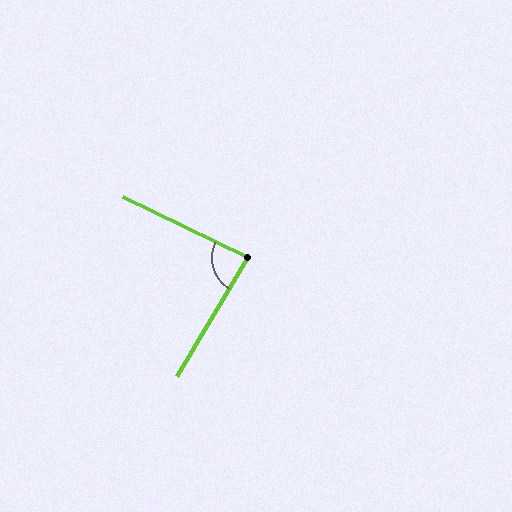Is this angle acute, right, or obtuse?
It is acute.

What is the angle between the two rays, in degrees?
Approximately 85 degrees.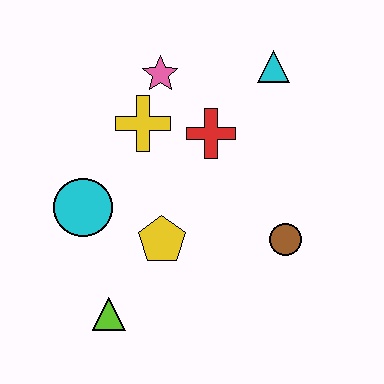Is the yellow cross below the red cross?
No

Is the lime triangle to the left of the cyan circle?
No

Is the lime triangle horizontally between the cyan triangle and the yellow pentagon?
No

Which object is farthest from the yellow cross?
The lime triangle is farthest from the yellow cross.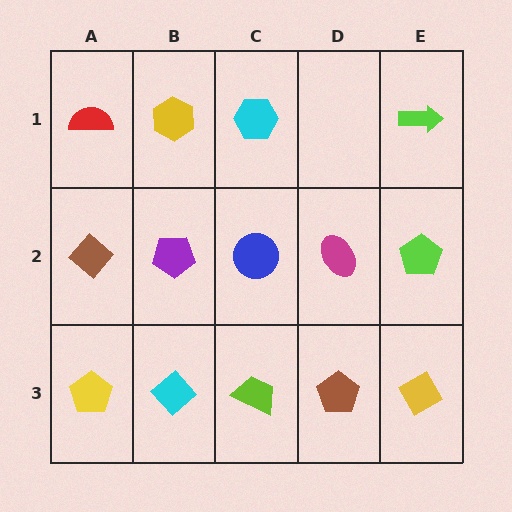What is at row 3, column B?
A cyan diamond.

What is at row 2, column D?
A magenta ellipse.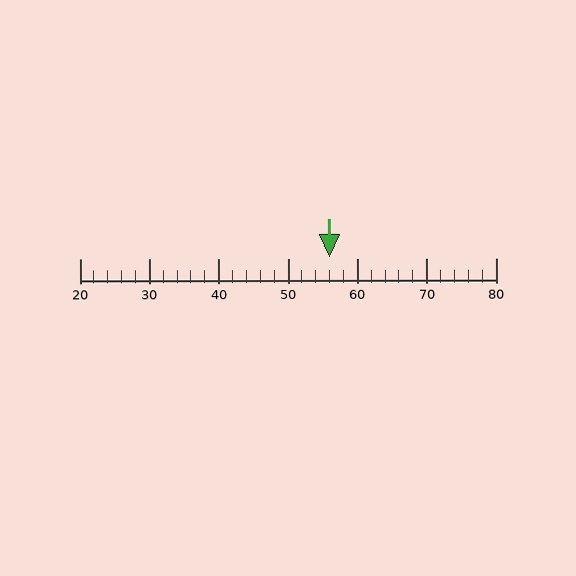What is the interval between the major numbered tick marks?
The major tick marks are spaced 10 units apart.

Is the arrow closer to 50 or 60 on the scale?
The arrow is closer to 60.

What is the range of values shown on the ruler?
The ruler shows values from 20 to 80.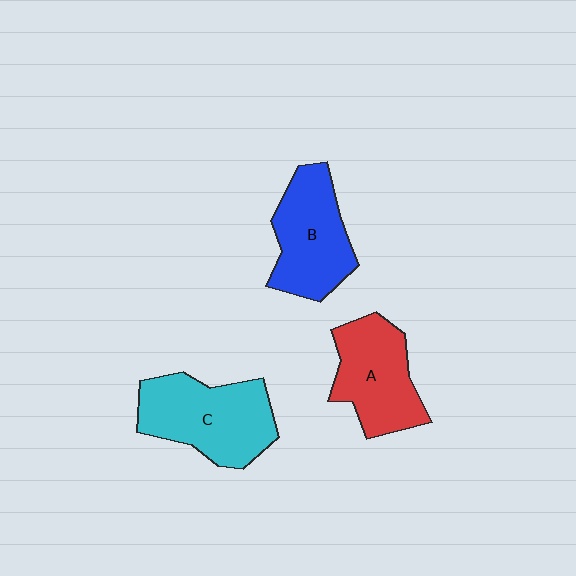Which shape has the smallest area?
Shape A (red).